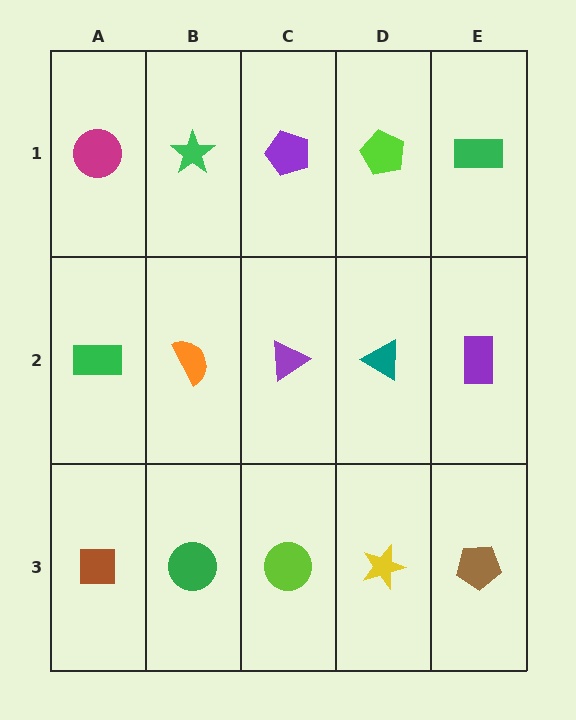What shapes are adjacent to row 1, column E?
A purple rectangle (row 2, column E), a lime pentagon (row 1, column D).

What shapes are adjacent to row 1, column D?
A teal triangle (row 2, column D), a purple pentagon (row 1, column C), a green rectangle (row 1, column E).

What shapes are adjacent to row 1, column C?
A purple triangle (row 2, column C), a green star (row 1, column B), a lime pentagon (row 1, column D).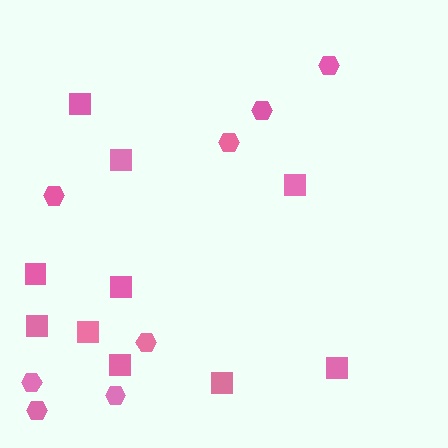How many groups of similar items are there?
There are 2 groups: one group of hexagons (8) and one group of squares (10).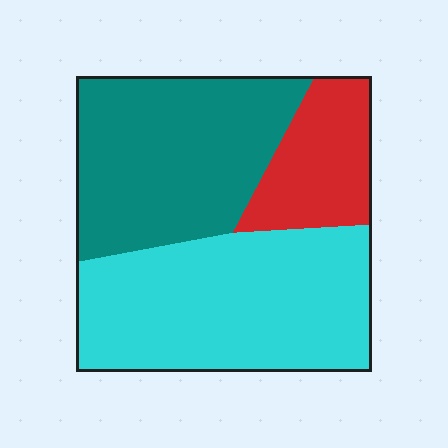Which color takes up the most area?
Cyan, at roughly 45%.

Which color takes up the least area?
Red, at roughly 15%.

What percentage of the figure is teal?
Teal takes up about three eighths (3/8) of the figure.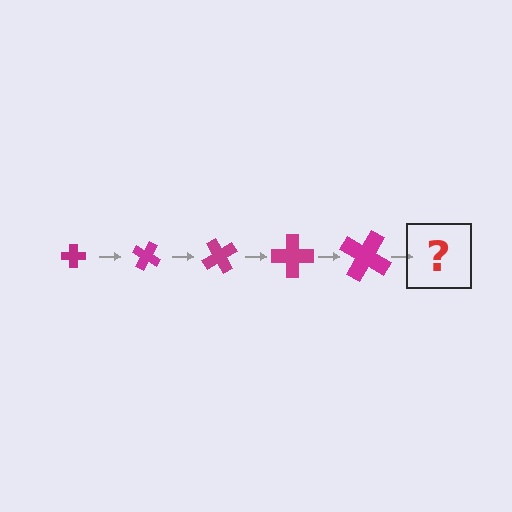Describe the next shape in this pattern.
It should be a cross, larger than the previous one and rotated 150 degrees from the start.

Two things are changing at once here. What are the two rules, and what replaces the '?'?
The two rules are that the cross grows larger each step and it rotates 30 degrees each step. The '?' should be a cross, larger than the previous one and rotated 150 degrees from the start.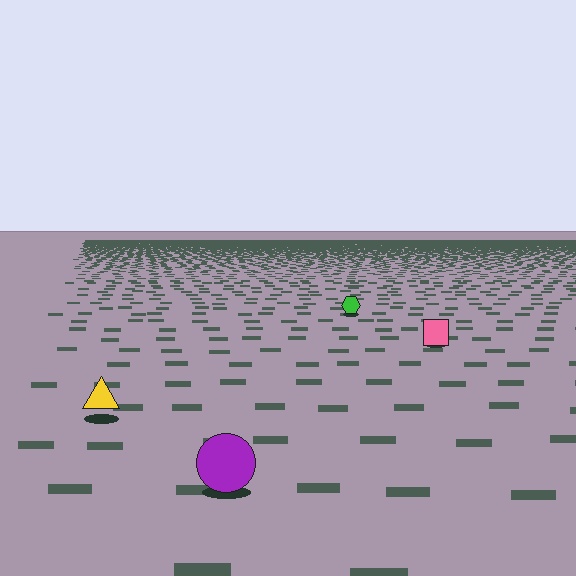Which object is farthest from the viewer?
The green hexagon is farthest from the viewer. It appears smaller and the ground texture around it is denser.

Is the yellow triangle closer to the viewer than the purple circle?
No. The purple circle is closer — you can tell from the texture gradient: the ground texture is coarser near it.